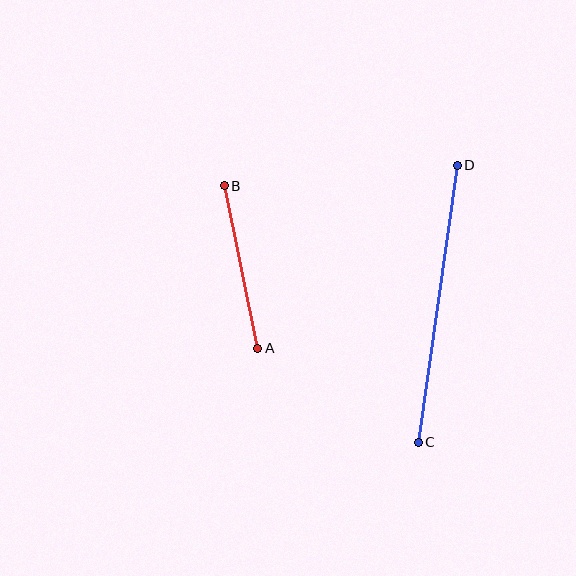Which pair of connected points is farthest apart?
Points C and D are farthest apart.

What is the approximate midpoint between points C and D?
The midpoint is at approximately (438, 304) pixels.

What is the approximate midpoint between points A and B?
The midpoint is at approximately (241, 267) pixels.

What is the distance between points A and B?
The distance is approximately 166 pixels.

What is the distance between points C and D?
The distance is approximately 280 pixels.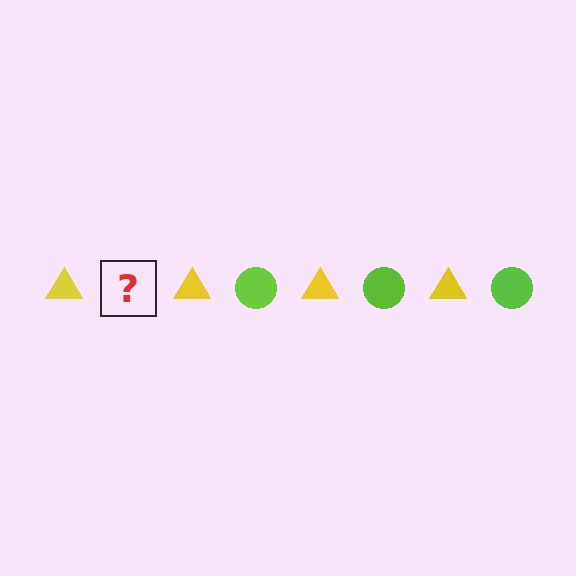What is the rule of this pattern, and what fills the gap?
The rule is that the pattern alternates between yellow triangle and lime circle. The gap should be filled with a lime circle.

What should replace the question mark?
The question mark should be replaced with a lime circle.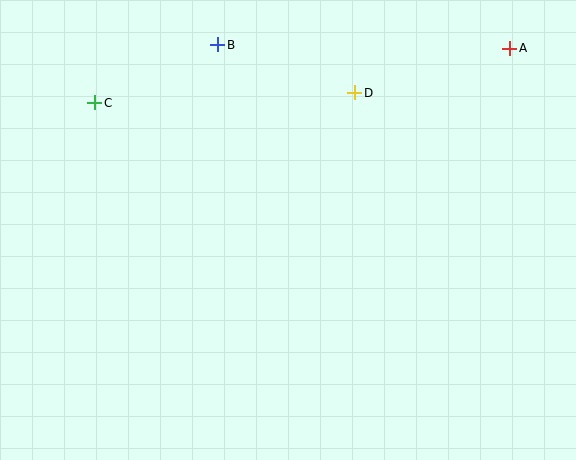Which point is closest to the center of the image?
Point D at (355, 93) is closest to the center.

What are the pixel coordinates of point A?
Point A is at (510, 48).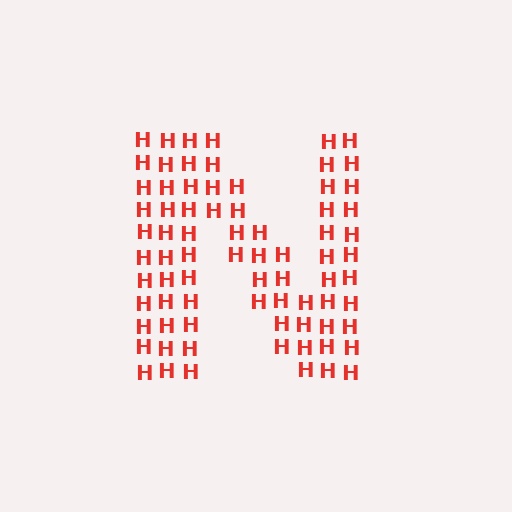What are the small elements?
The small elements are letter H's.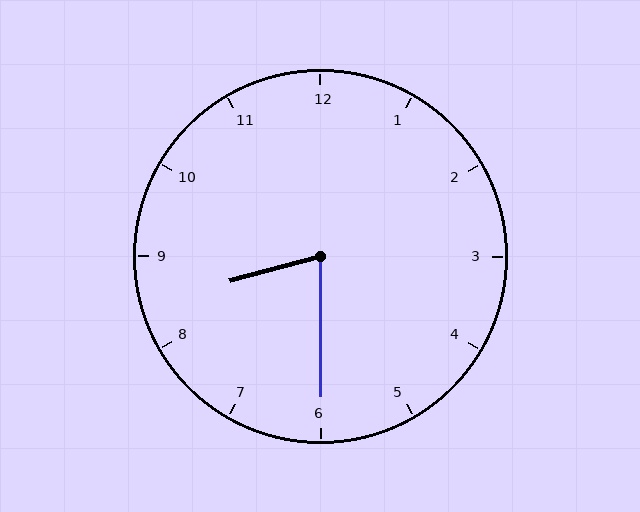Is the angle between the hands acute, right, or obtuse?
It is acute.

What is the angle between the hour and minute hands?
Approximately 75 degrees.